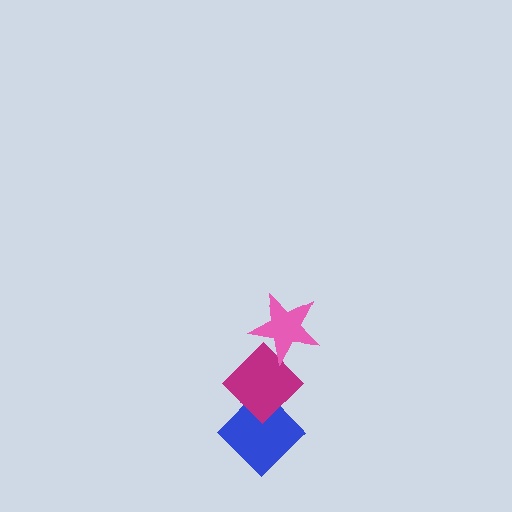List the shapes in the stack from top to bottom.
From top to bottom: the pink star, the magenta diamond, the blue diamond.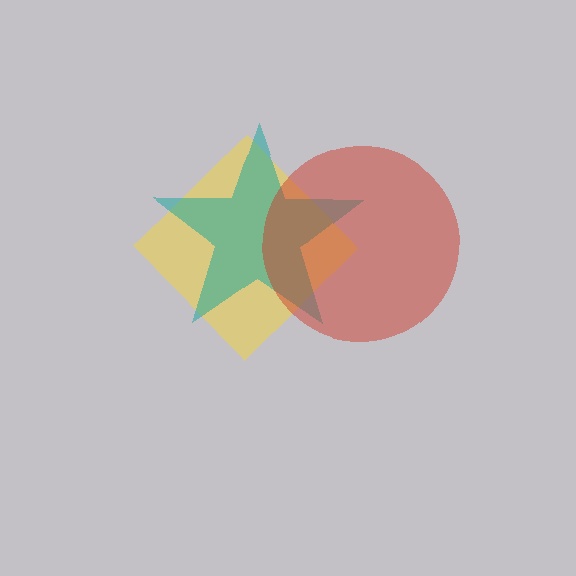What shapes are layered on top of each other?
The layered shapes are: a yellow diamond, a teal star, a red circle.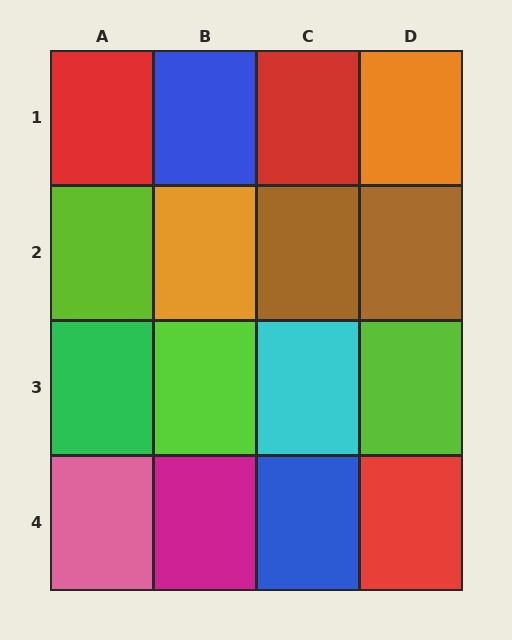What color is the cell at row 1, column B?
Blue.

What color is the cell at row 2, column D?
Brown.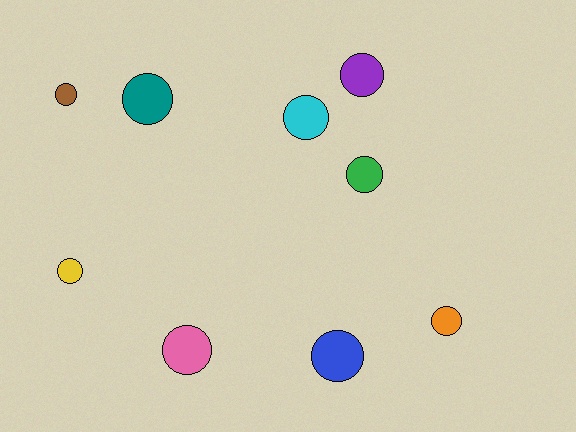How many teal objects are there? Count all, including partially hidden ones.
There is 1 teal object.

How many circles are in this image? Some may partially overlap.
There are 9 circles.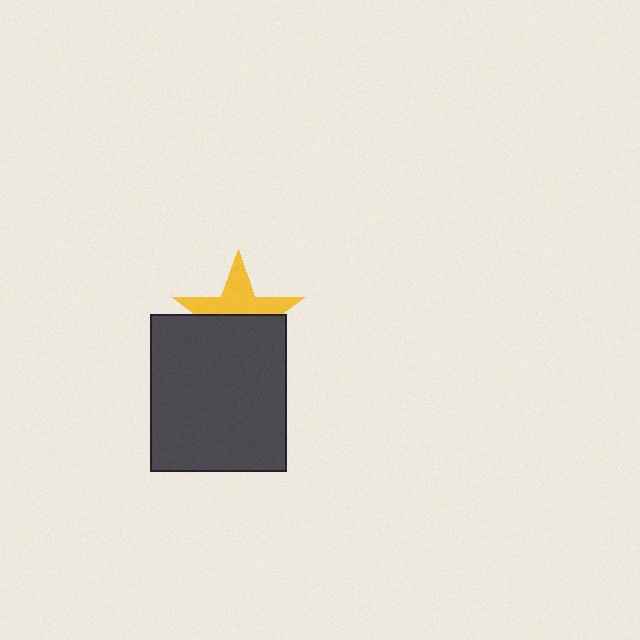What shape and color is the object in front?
The object in front is a dark gray rectangle.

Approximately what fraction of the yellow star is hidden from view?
Roughly 55% of the yellow star is hidden behind the dark gray rectangle.